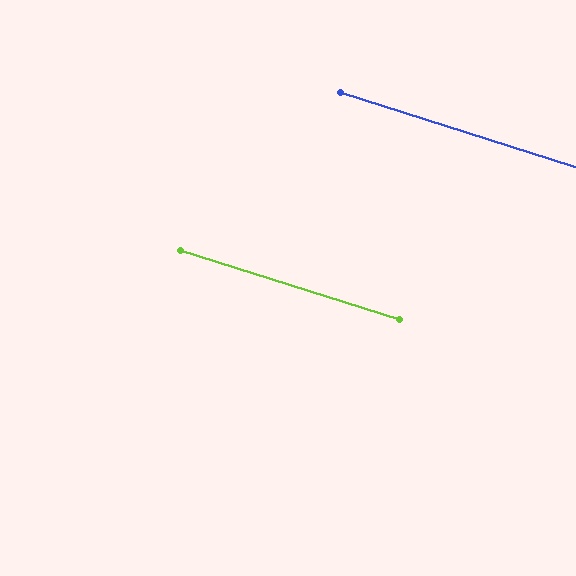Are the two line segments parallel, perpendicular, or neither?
Parallel — their directions differ by only 0.2°.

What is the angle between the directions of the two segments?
Approximately 0 degrees.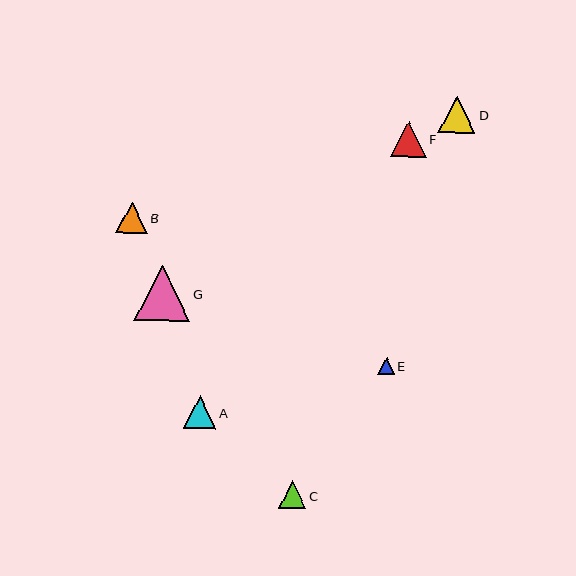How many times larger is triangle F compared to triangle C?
Triangle F is approximately 1.3 times the size of triangle C.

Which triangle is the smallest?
Triangle E is the smallest with a size of approximately 16 pixels.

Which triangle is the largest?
Triangle G is the largest with a size of approximately 56 pixels.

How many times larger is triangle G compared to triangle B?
Triangle G is approximately 1.8 times the size of triangle B.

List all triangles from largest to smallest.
From largest to smallest: G, D, F, A, B, C, E.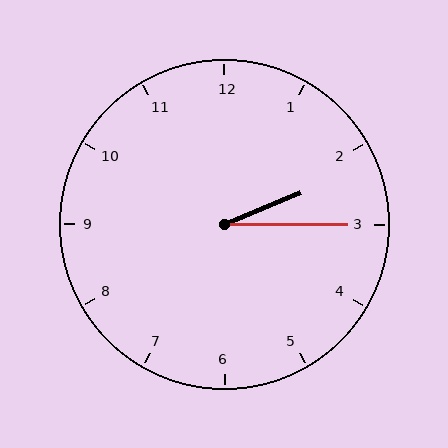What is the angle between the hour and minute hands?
Approximately 22 degrees.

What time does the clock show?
2:15.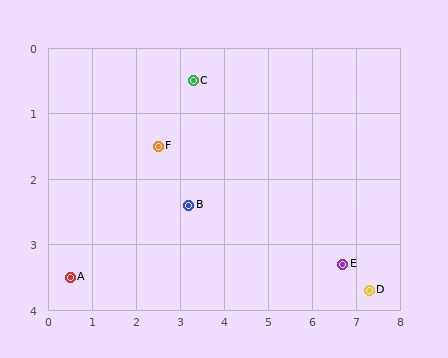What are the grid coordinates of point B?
Point B is at approximately (3.2, 2.4).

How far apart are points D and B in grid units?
Points D and B are about 4.3 grid units apart.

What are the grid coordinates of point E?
Point E is at approximately (6.7, 3.3).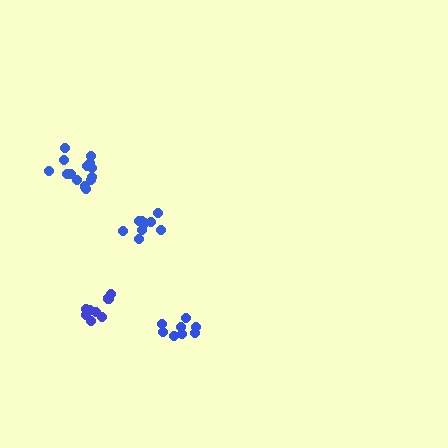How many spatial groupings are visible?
There are 4 spatial groupings.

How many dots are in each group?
Group 1: 9 dots, Group 2: 14 dots, Group 3: 8 dots, Group 4: 8 dots (39 total).